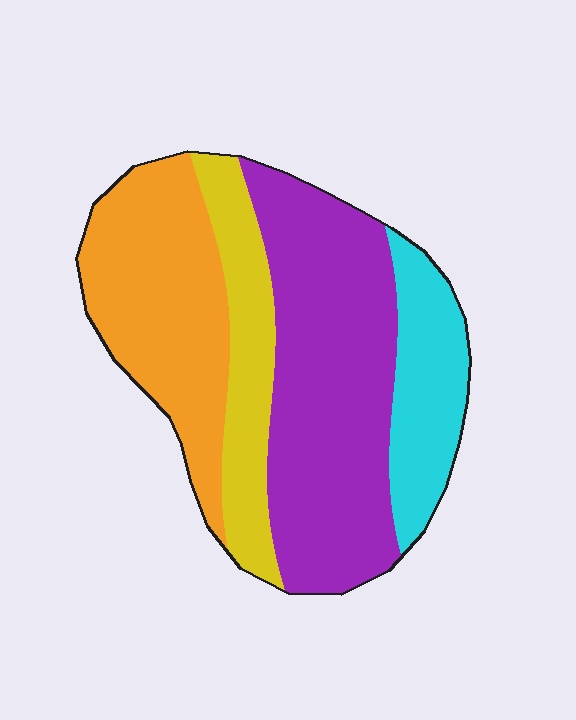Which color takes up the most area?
Purple, at roughly 40%.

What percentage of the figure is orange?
Orange takes up between a quarter and a half of the figure.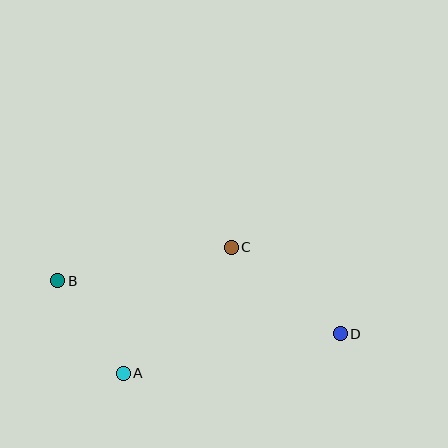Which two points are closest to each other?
Points A and B are closest to each other.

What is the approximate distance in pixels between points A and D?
The distance between A and D is approximately 221 pixels.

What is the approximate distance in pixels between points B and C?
The distance between B and C is approximately 176 pixels.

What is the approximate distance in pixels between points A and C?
The distance between A and C is approximately 166 pixels.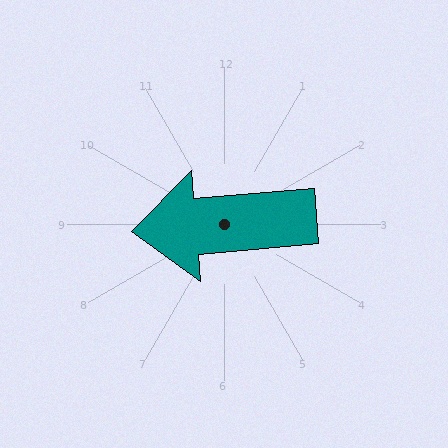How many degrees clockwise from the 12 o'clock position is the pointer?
Approximately 265 degrees.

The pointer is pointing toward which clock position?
Roughly 9 o'clock.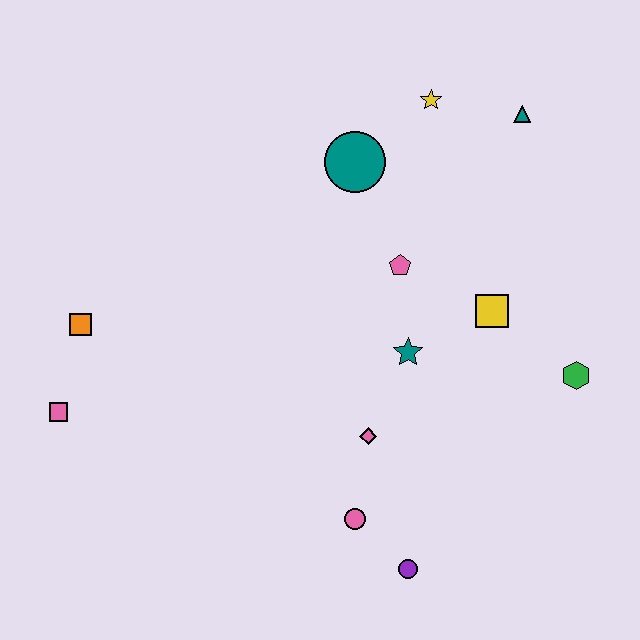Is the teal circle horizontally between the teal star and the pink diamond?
No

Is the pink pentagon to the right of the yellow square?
No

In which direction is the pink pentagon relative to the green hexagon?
The pink pentagon is to the left of the green hexagon.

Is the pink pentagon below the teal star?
No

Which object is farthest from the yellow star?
The pink square is farthest from the yellow star.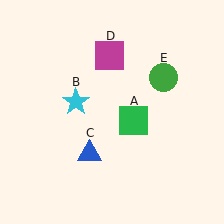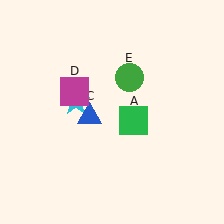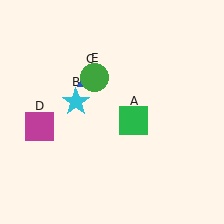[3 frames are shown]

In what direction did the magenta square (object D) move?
The magenta square (object D) moved down and to the left.